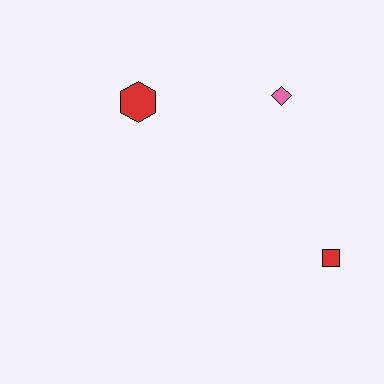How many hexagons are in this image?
There is 1 hexagon.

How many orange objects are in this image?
There are no orange objects.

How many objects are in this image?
There are 3 objects.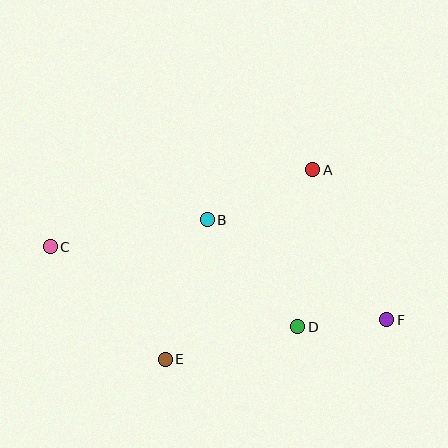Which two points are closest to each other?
Points D and F are closest to each other.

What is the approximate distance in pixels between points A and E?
The distance between A and E is approximately 240 pixels.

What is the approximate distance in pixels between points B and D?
The distance between B and D is approximately 140 pixels.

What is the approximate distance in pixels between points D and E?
The distance between D and E is approximately 136 pixels.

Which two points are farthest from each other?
Points C and F are farthest from each other.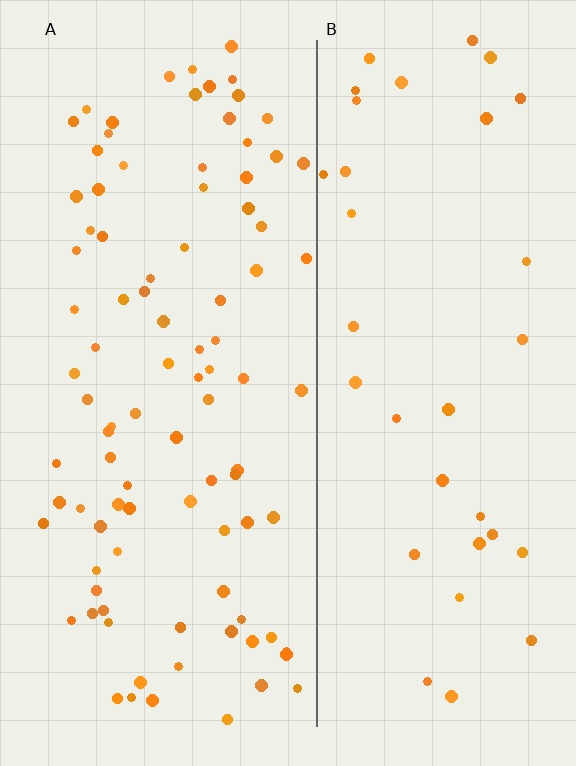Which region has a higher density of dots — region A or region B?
A (the left).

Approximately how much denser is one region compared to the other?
Approximately 2.7× — region A over region B.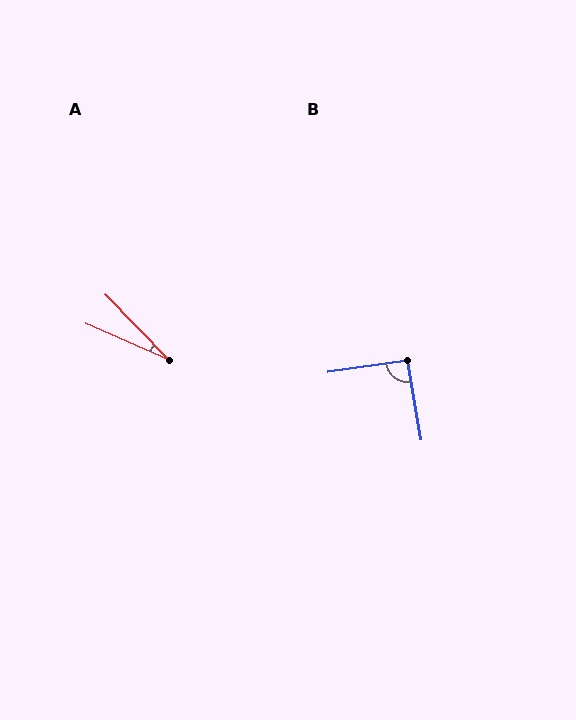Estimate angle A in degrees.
Approximately 22 degrees.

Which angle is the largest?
B, at approximately 91 degrees.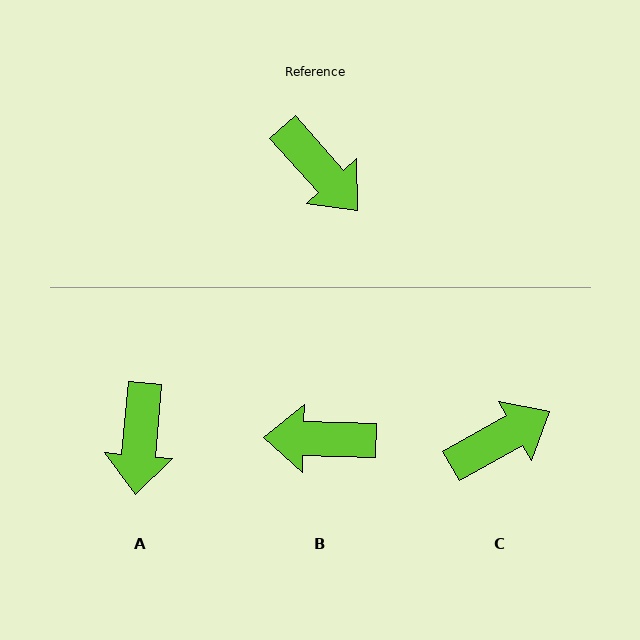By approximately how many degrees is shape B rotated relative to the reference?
Approximately 133 degrees clockwise.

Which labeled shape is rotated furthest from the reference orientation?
B, about 133 degrees away.